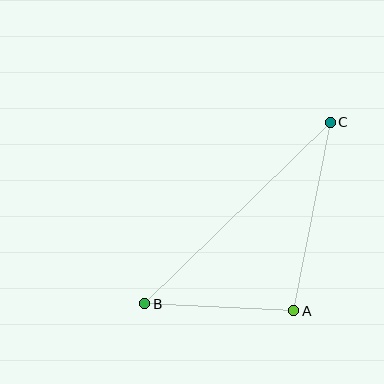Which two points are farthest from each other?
Points B and C are farthest from each other.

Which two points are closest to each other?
Points A and B are closest to each other.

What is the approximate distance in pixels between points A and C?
The distance between A and C is approximately 192 pixels.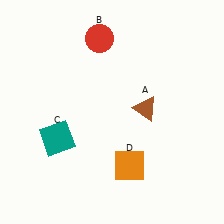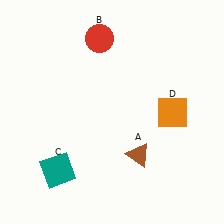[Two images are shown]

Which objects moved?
The objects that moved are: the brown triangle (A), the teal square (C), the orange square (D).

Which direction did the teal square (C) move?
The teal square (C) moved down.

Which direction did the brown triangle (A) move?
The brown triangle (A) moved down.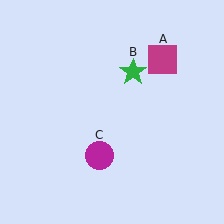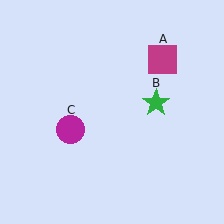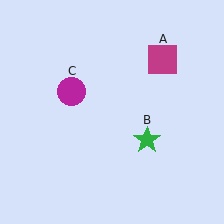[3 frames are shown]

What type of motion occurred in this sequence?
The green star (object B), magenta circle (object C) rotated clockwise around the center of the scene.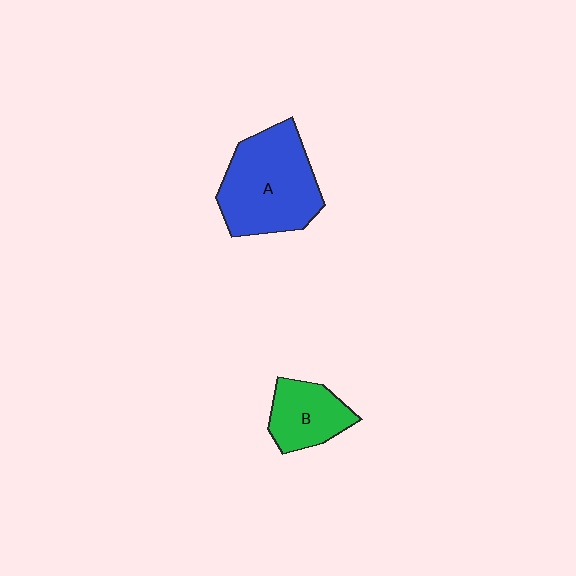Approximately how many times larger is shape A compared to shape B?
Approximately 1.9 times.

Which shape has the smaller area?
Shape B (green).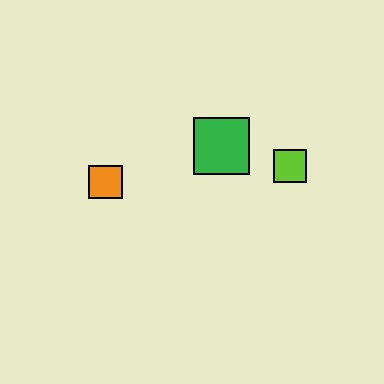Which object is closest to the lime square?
The green square is closest to the lime square.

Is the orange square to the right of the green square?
No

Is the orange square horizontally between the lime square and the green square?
No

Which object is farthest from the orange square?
The lime square is farthest from the orange square.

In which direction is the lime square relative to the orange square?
The lime square is to the right of the orange square.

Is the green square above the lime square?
Yes